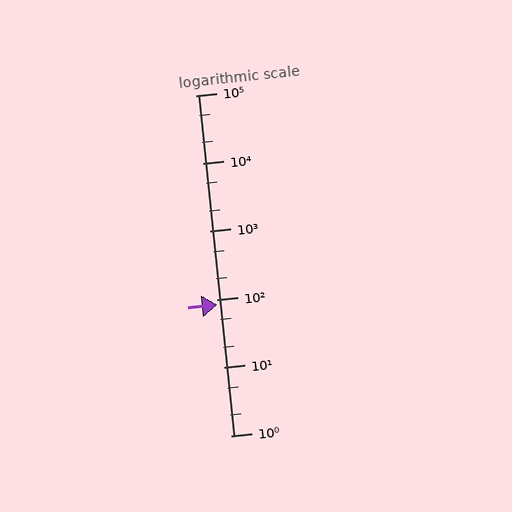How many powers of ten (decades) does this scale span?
The scale spans 5 decades, from 1 to 100000.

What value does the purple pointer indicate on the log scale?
The pointer indicates approximately 84.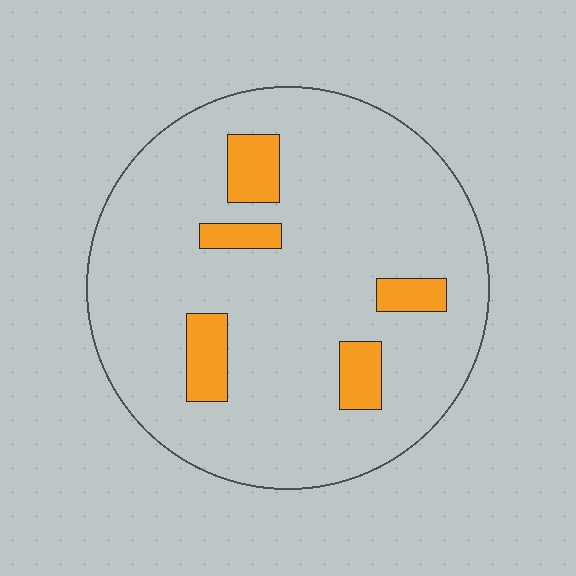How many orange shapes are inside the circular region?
5.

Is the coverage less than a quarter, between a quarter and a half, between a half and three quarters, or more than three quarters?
Less than a quarter.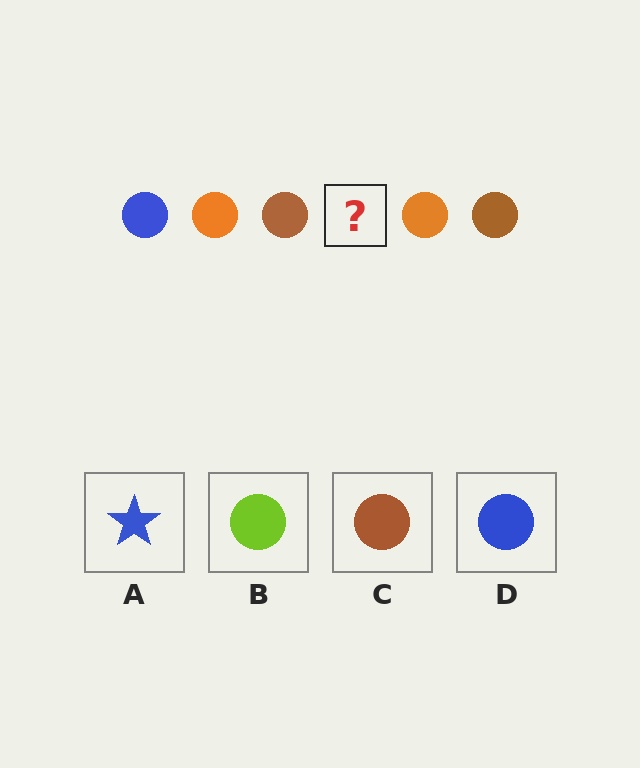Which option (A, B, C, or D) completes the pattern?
D.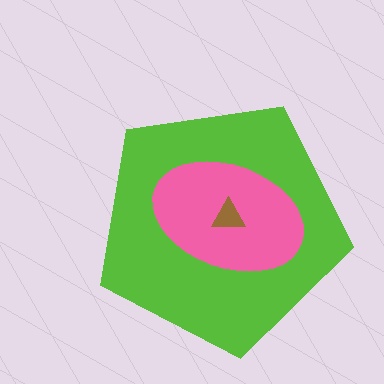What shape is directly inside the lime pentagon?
The pink ellipse.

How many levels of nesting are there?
3.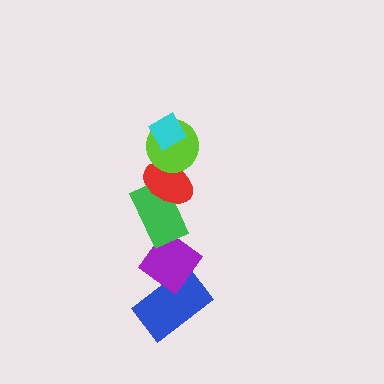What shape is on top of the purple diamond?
The green rectangle is on top of the purple diamond.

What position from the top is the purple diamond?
The purple diamond is 5th from the top.